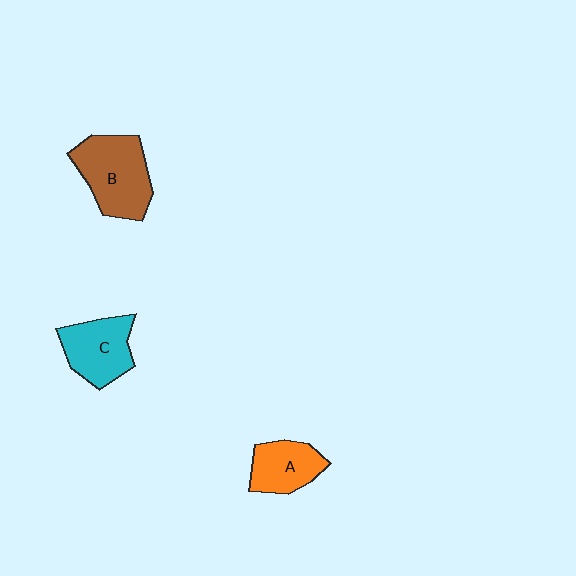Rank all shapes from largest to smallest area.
From largest to smallest: B (brown), C (cyan), A (orange).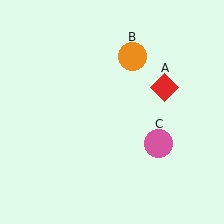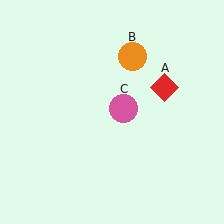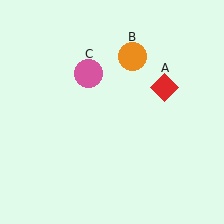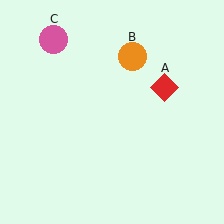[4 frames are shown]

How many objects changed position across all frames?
1 object changed position: pink circle (object C).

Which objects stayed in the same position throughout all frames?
Red diamond (object A) and orange circle (object B) remained stationary.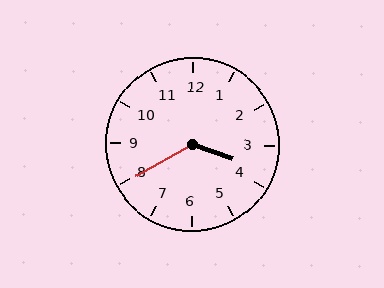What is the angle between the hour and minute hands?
Approximately 130 degrees.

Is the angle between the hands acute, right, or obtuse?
It is obtuse.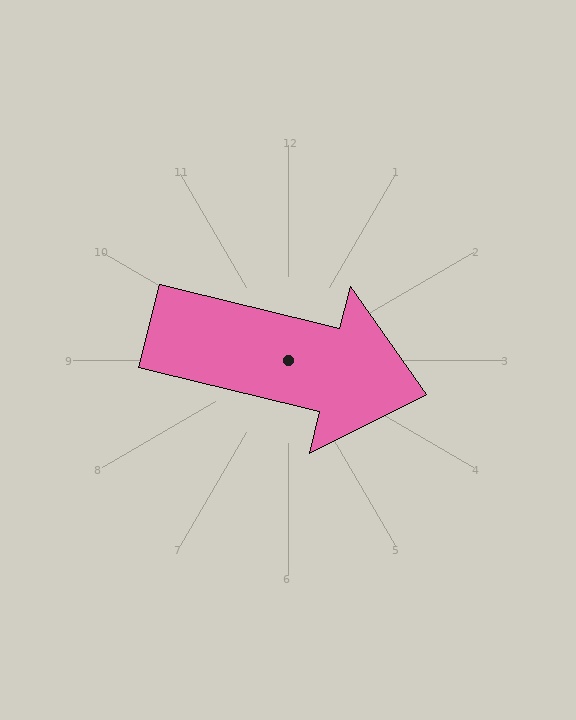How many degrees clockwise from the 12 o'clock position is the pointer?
Approximately 104 degrees.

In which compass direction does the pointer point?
East.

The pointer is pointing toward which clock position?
Roughly 3 o'clock.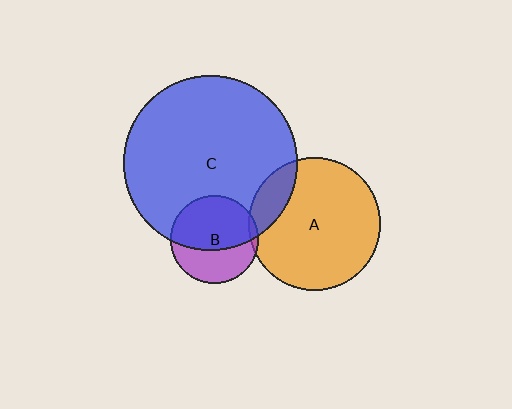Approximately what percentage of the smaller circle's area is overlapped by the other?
Approximately 5%.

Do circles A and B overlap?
Yes.